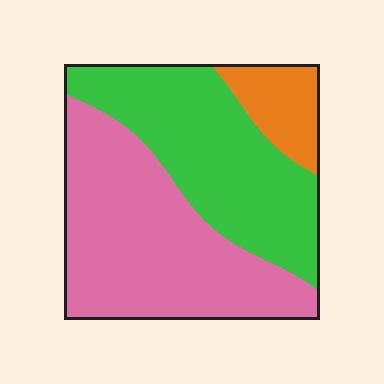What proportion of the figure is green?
Green takes up between a quarter and a half of the figure.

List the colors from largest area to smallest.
From largest to smallest: pink, green, orange.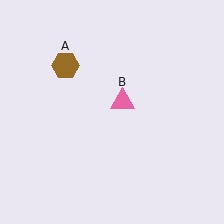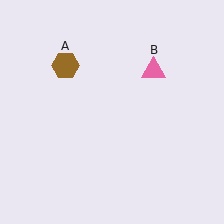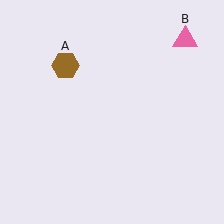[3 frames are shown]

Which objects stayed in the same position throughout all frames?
Brown hexagon (object A) remained stationary.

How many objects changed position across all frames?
1 object changed position: pink triangle (object B).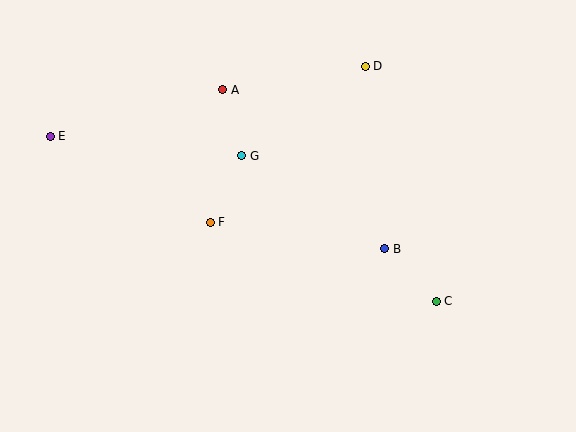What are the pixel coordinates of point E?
Point E is at (50, 136).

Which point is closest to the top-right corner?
Point D is closest to the top-right corner.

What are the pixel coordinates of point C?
Point C is at (436, 301).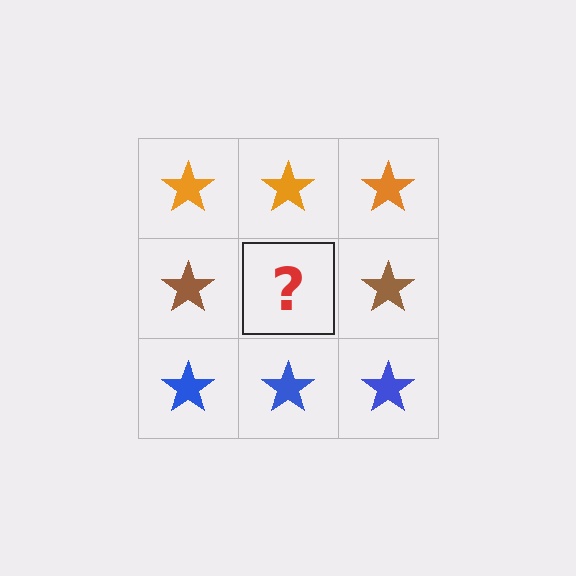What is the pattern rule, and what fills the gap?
The rule is that each row has a consistent color. The gap should be filled with a brown star.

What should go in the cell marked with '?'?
The missing cell should contain a brown star.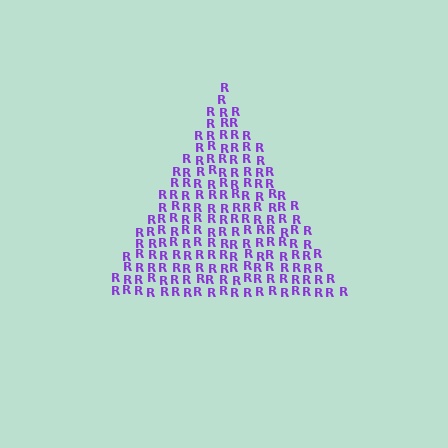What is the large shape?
The large shape is a triangle.